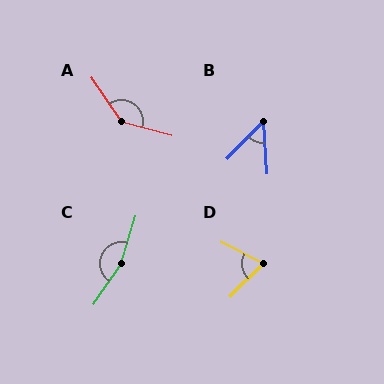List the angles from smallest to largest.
B (49°), D (71°), A (139°), C (162°).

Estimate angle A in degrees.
Approximately 139 degrees.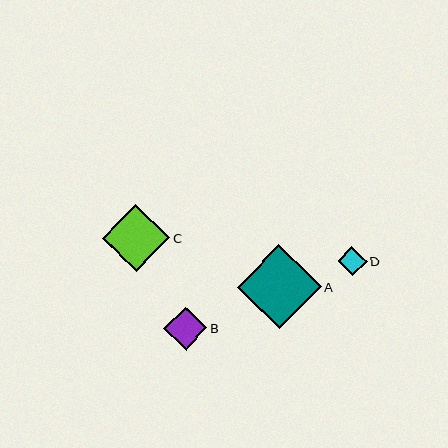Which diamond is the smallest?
Diamond D is the smallest with a size of approximately 29 pixels.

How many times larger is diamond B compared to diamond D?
Diamond B is approximately 1.5 times the size of diamond D.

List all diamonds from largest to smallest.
From largest to smallest: A, C, B, D.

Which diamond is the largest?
Diamond A is the largest with a size of approximately 84 pixels.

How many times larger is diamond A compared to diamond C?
Diamond A is approximately 1.2 times the size of diamond C.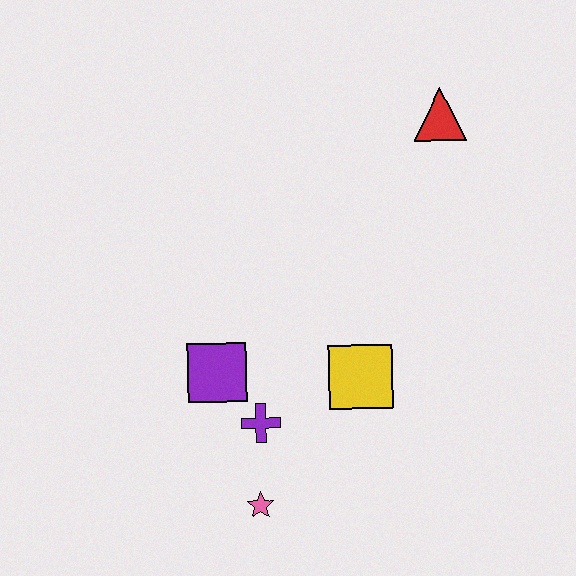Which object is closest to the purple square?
The purple cross is closest to the purple square.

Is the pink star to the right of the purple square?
Yes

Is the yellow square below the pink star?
No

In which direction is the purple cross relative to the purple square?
The purple cross is below the purple square.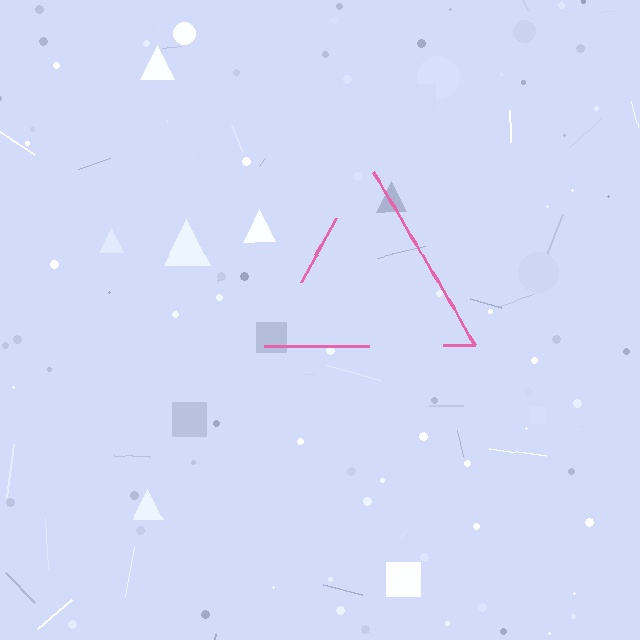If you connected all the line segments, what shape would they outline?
They would outline a triangle.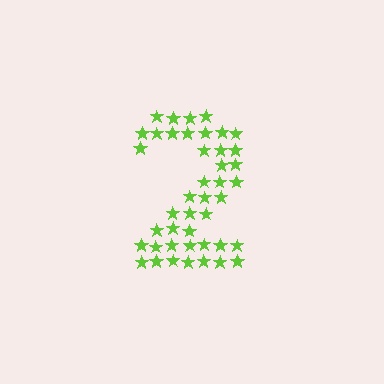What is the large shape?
The large shape is the digit 2.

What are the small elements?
The small elements are stars.